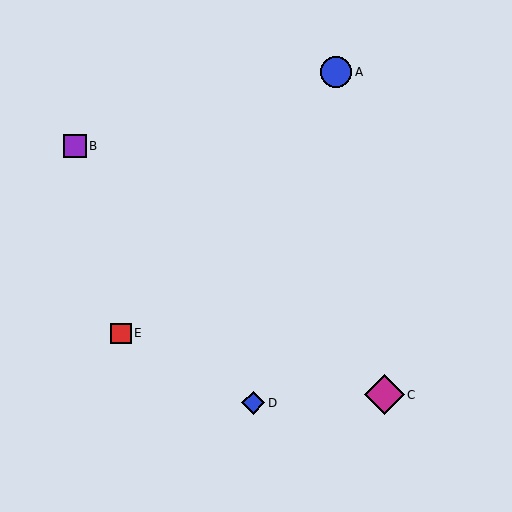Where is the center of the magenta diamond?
The center of the magenta diamond is at (384, 395).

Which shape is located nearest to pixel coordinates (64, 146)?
The purple square (labeled B) at (75, 146) is nearest to that location.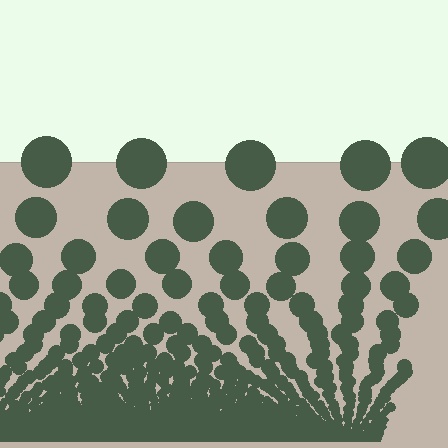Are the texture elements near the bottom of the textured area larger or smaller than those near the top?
Smaller. The gradient is inverted — elements near the bottom are smaller and denser.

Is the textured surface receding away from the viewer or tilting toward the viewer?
The surface appears to tilt toward the viewer. Texture elements get larger and sparser toward the top.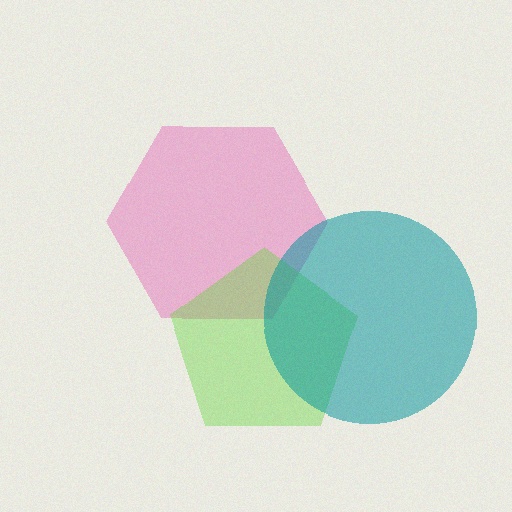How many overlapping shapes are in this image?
There are 3 overlapping shapes in the image.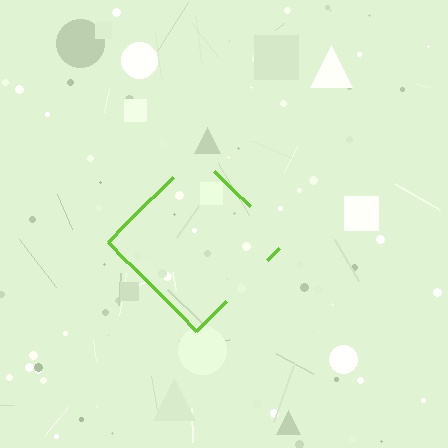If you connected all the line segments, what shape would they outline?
They would outline a diamond.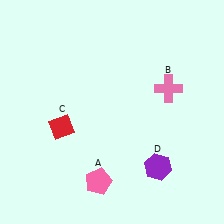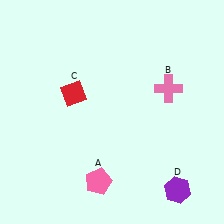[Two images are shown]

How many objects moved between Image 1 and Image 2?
2 objects moved between the two images.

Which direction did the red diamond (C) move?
The red diamond (C) moved up.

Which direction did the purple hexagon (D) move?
The purple hexagon (D) moved down.